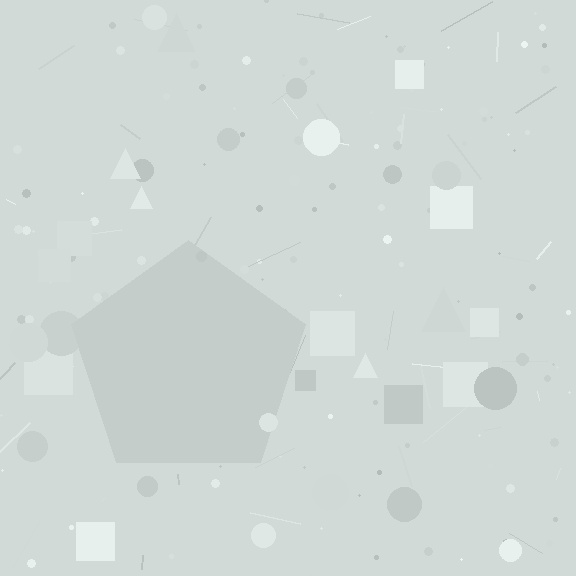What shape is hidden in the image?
A pentagon is hidden in the image.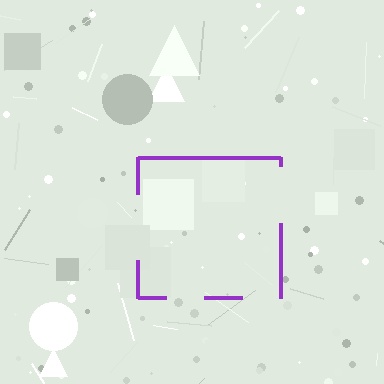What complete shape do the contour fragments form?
The contour fragments form a square.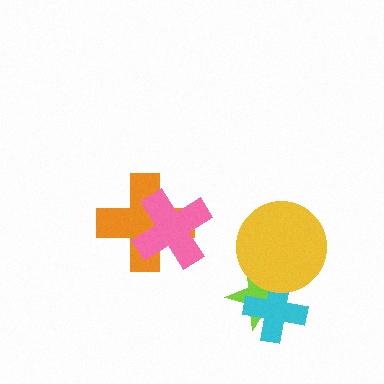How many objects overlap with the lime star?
2 objects overlap with the lime star.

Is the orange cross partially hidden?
Yes, it is partially covered by another shape.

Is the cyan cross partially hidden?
Yes, it is partially covered by another shape.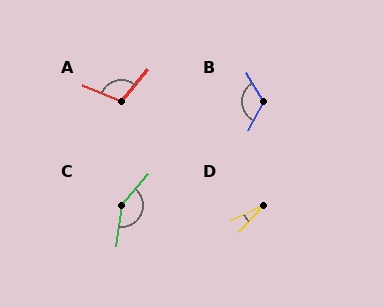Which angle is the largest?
C, at approximately 147 degrees.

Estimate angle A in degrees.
Approximately 107 degrees.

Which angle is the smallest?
D, at approximately 22 degrees.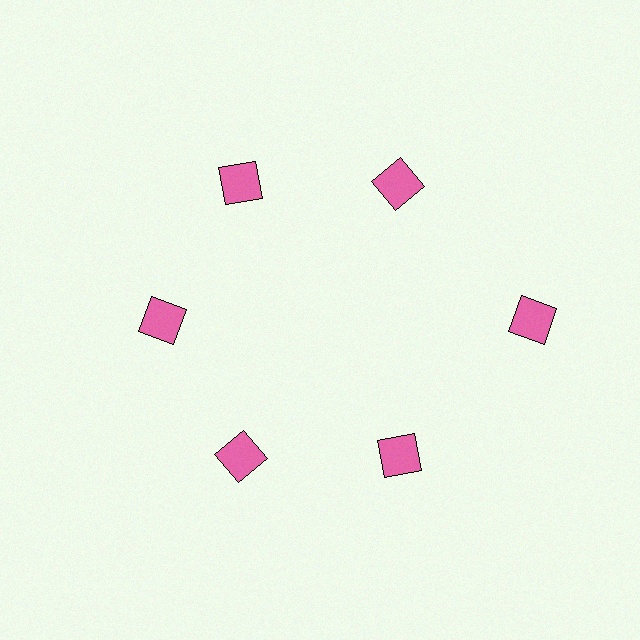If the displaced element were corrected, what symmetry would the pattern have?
It would have 6-fold rotational symmetry — the pattern would map onto itself every 60 degrees.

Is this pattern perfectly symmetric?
No. The 6 pink squares are arranged in a ring, but one element near the 3 o'clock position is pushed outward from the center, breaking the 6-fold rotational symmetry.